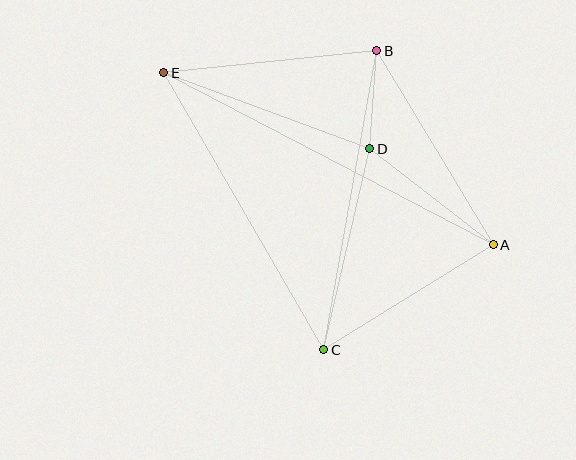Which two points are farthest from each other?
Points A and E are farthest from each other.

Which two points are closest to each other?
Points B and D are closest to each other.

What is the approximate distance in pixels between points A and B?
The distance between A and B is approximately 226 pixels.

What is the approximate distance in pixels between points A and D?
The distance between A and D is approximately 156 pixels.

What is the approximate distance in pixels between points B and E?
The distance between B and E is approximately 214 pixels.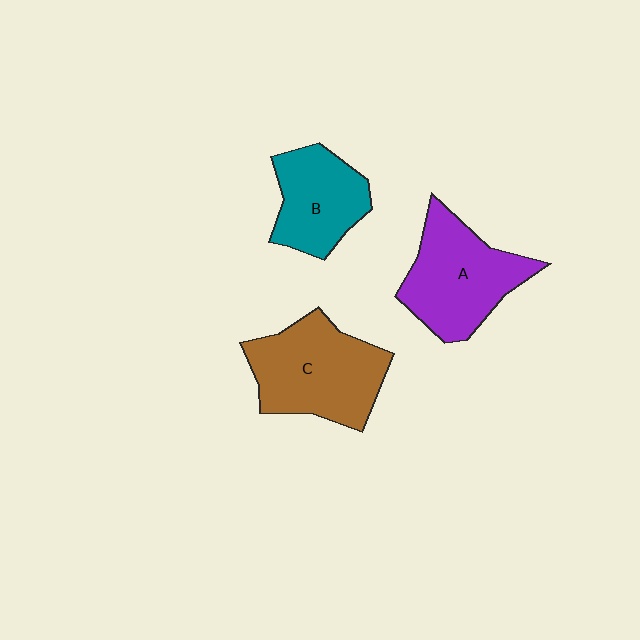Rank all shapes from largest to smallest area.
From largest to smallest: C (brown), A (purple), B (teal).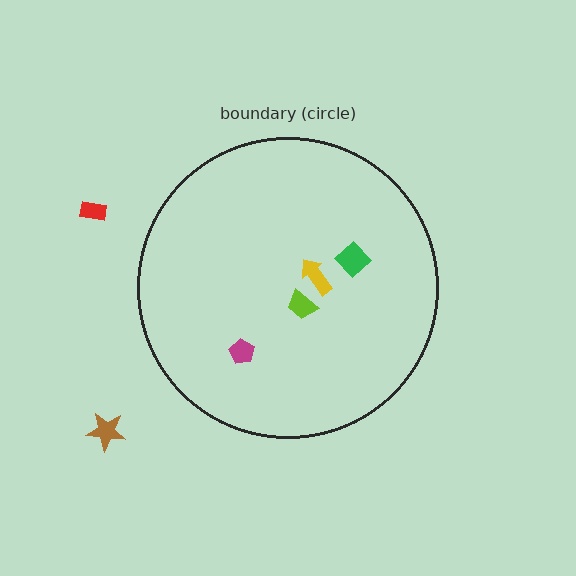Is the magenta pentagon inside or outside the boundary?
Inside.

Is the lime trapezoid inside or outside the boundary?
Inside.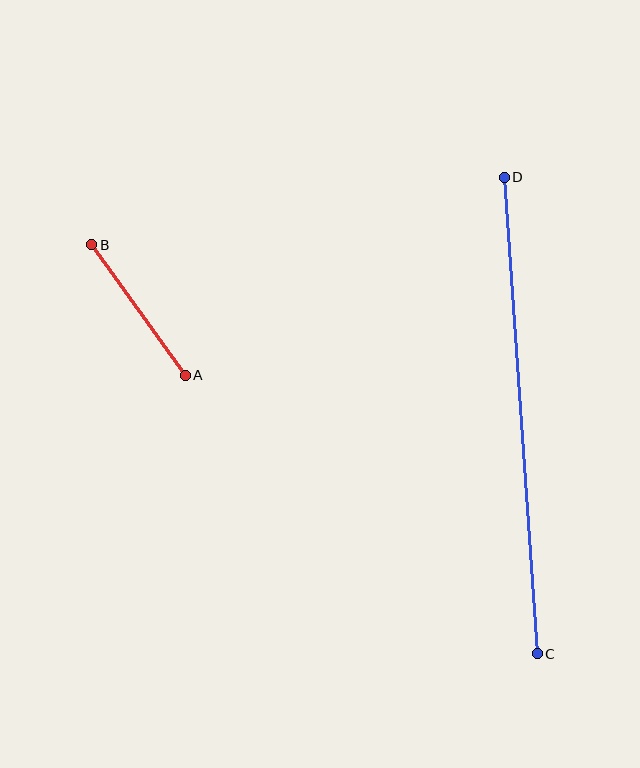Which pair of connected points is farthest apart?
Points C and D are farthest apart.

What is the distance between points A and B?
The distance is approximately 160 pixels.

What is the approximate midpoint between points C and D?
The midpoint is at approximately (521, 415) pixels.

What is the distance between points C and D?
The distance is approximately 477 pixels.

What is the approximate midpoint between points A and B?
The midpoint is at approximately (138, 310) pixels.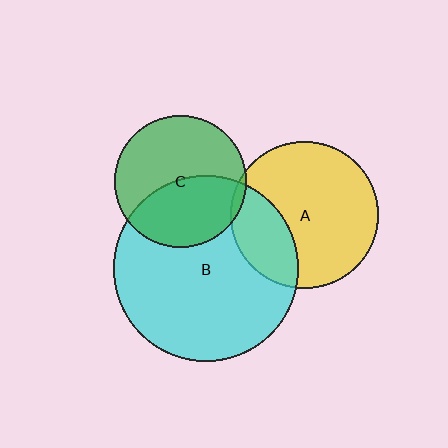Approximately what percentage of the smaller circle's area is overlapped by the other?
Approximately 45%.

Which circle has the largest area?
Circle B (cyan).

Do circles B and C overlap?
Yes.